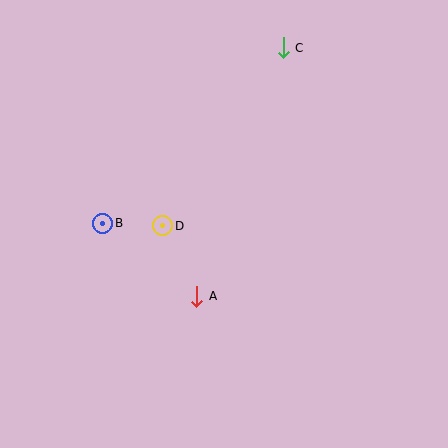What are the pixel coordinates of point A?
Point A is at (197, 296).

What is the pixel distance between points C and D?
The distance between C and D is 215 pixels.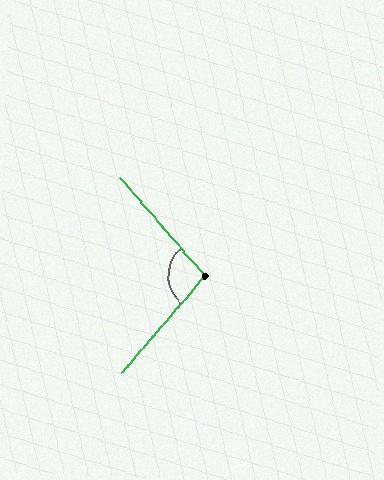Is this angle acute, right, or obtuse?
It is obtuse.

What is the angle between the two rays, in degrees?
Approximately 98 degrees.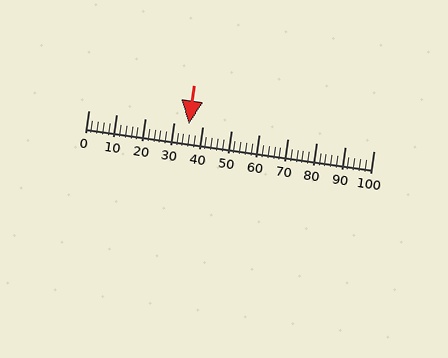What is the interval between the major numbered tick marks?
The major tick marks are spaced 10 units apart.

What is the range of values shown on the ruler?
The ruler shows values from 0 to 100.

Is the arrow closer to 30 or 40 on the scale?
The arrow is closer to 40.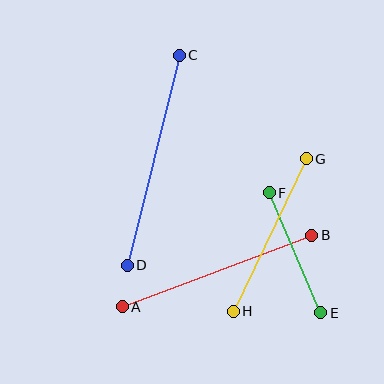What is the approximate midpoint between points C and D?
The midpoint is at approximately (153, 160) pixels.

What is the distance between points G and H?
The distance is approximately 169 pixels.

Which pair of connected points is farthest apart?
Points C and D are farthest apart.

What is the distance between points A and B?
The distance is approximately 202 pixels.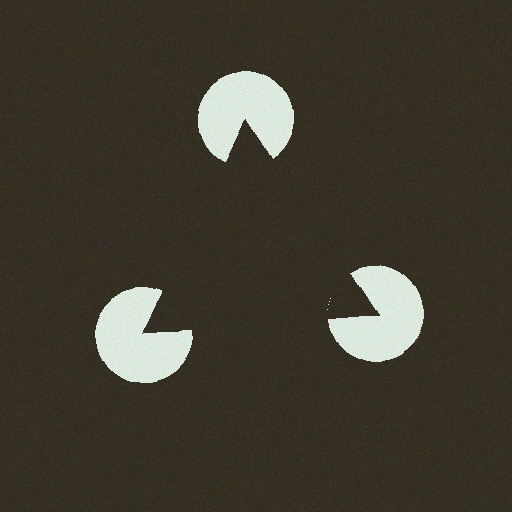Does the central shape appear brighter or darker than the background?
It typically appears slightly darker than the background, even though no actual brightness change is drawn.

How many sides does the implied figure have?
3 sides.